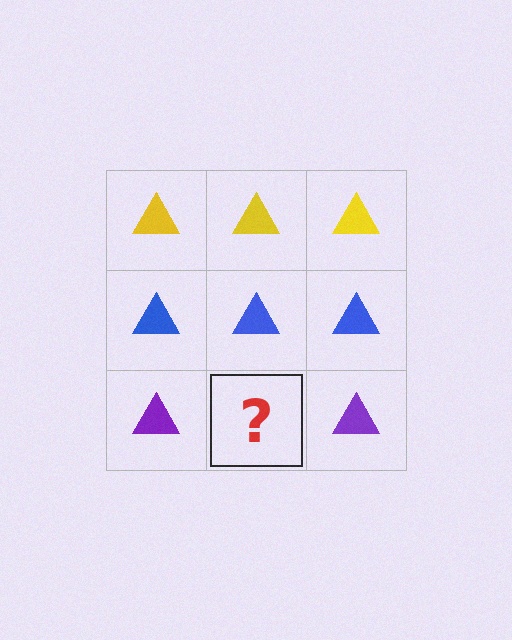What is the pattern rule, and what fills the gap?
The rule is that each row has a consistent color. The gap should be filled with a purple triangle.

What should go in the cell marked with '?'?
The missing cell should contain a purple triangle.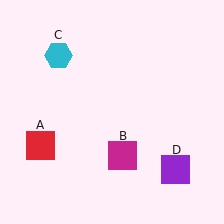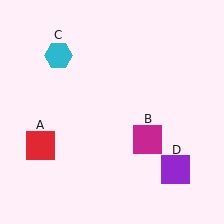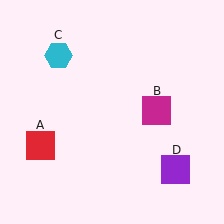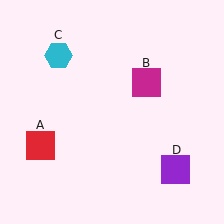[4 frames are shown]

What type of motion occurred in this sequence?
The magenta square (object B) rotated counterclockwise around the center of the scene.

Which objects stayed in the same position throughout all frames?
Red square (object A) and cyan hexagon (object C) and purple square (object D) remained stationary.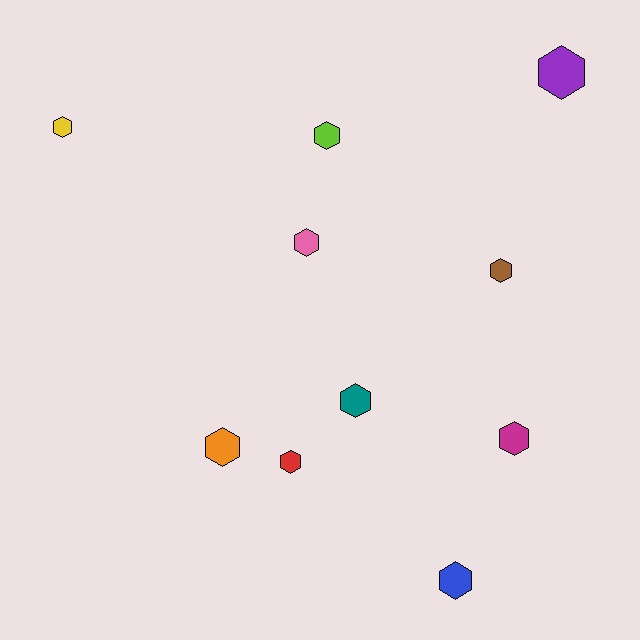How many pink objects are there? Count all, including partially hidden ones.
There is 1 pink object.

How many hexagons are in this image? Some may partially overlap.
There are 10 hexagons.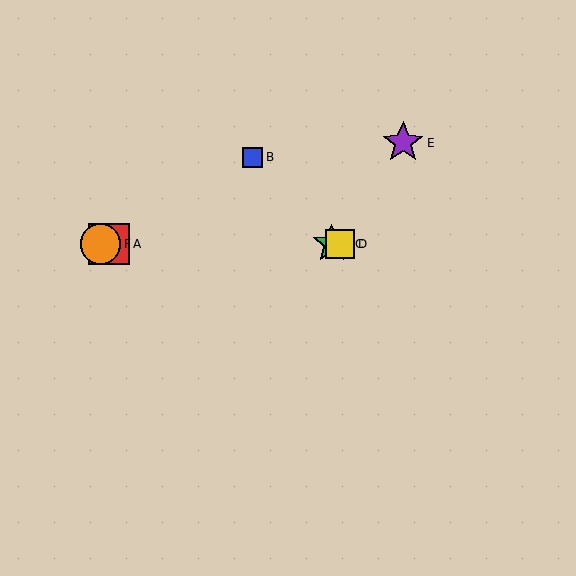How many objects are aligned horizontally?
4 objects (A, C, D, F) are aligned horizontally.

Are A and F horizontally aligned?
Yes, both are at y≈244.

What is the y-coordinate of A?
Object A is at y≈244.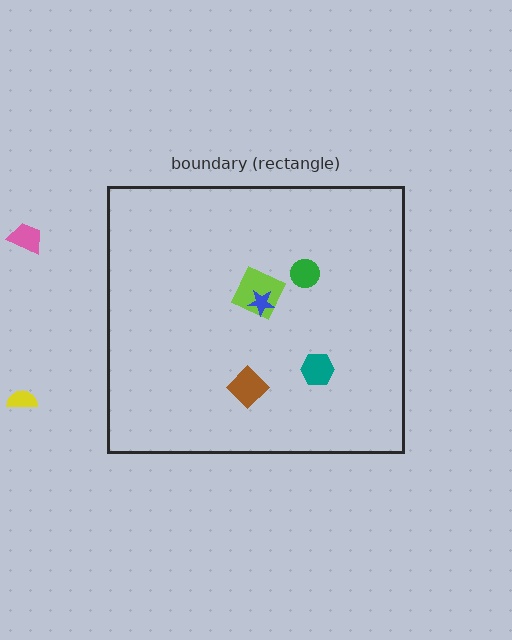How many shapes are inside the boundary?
5 inside, 2 outside.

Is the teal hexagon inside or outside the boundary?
Inside.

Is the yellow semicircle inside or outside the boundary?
Outside.